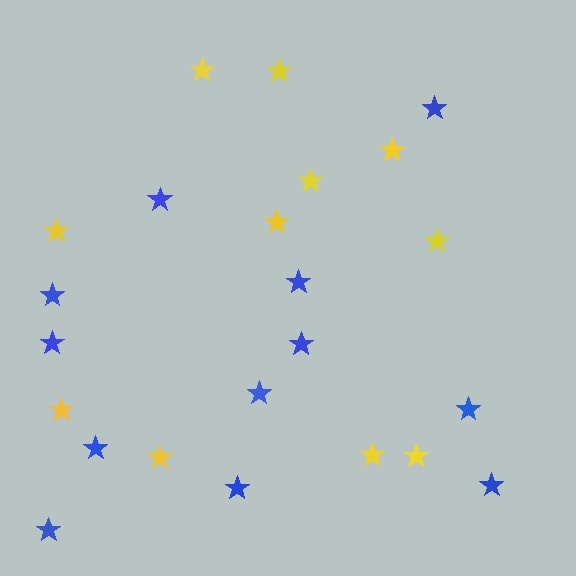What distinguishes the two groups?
There are 2 groups: one group of blue stars (12) and one group of yellow stars (11).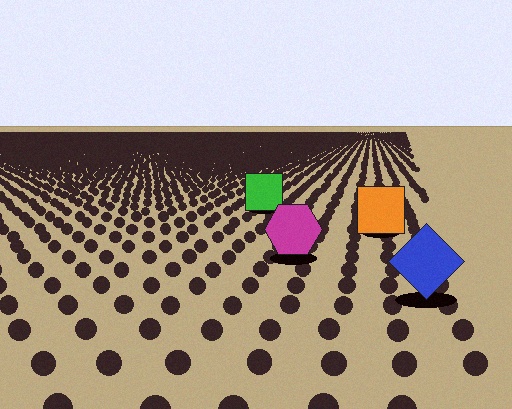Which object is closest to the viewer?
The blue diamond is closest. The texture marks near it are larger and more spread out.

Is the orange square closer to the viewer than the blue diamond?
No. The blue diamond is closer — you can tell from the texture gradient: the ground texture is coarser near it.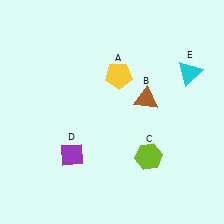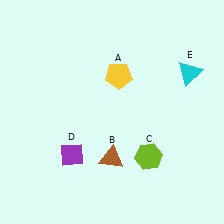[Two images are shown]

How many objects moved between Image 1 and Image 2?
1 object moved between the two images.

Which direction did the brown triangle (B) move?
The brown triangle (B) moved down.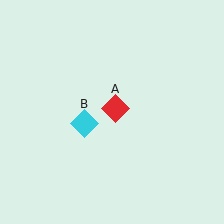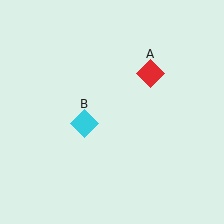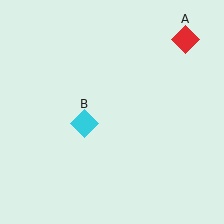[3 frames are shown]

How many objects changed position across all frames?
1 object changed position: red diamond (object A).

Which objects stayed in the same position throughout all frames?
Cyan diamond (object B) remained stationary.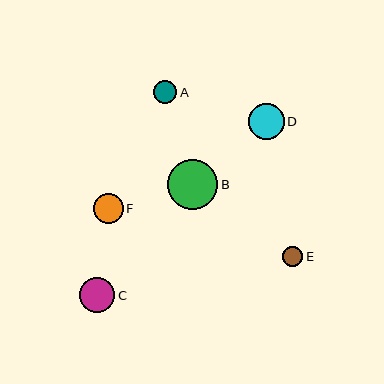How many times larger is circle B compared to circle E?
Circle B is approximately 2.4 times the size of circle E.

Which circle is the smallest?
Circle E is the smallest with a size of approximately 21 pixels.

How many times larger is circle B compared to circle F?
Circle B is approximately 1.7 times the size of circle F.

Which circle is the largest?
Circle B is the largest with a size of approximately 50 pixels.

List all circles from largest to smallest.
From largest to smallest: B, D, C, F, A, E.